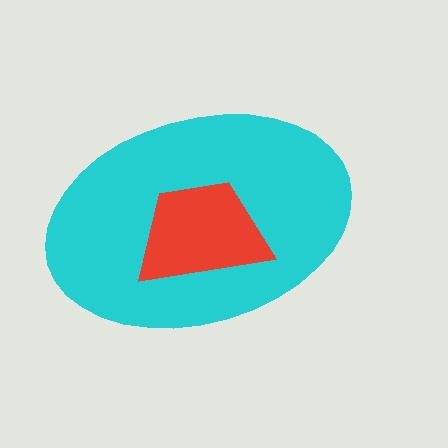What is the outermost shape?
The cyan ellipse.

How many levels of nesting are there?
2.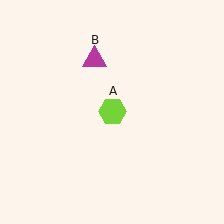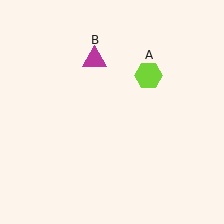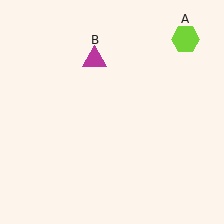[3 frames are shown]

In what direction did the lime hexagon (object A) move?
The lime hexagon (object A) moved up and to the right.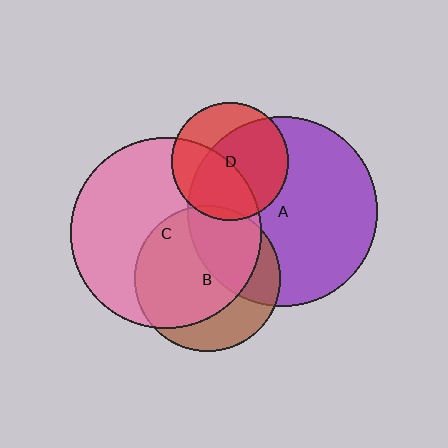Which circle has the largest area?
Circle C (pink).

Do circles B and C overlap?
Yes.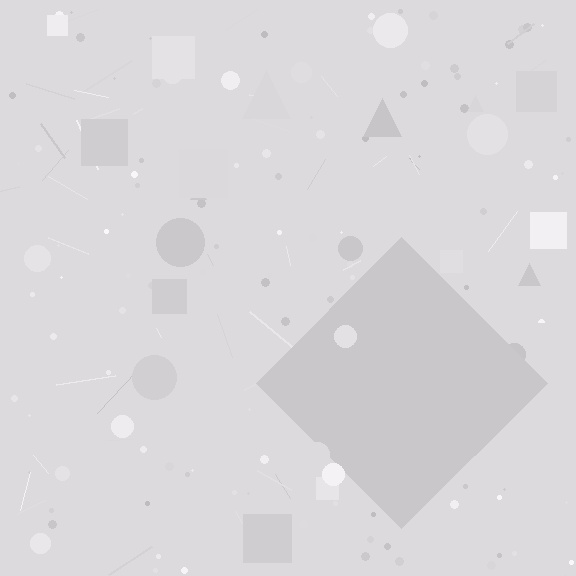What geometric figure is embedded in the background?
A diamond is embedded in the background.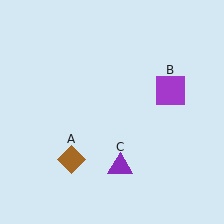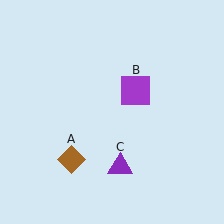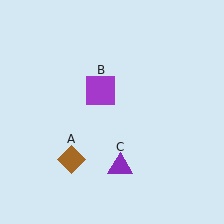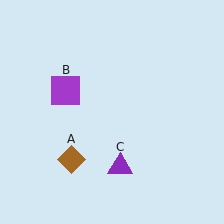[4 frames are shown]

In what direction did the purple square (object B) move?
The purple square (object B) moved left.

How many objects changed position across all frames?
1 object changed position: purple square (object B).